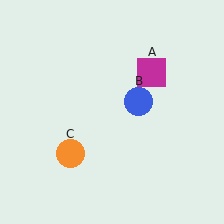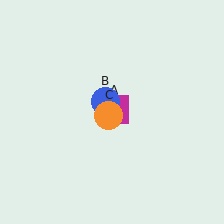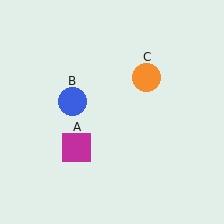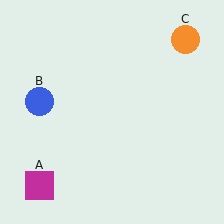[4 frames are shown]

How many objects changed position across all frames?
3 objects changed position: magenta square (object A), blue circle (object B), orange circle (object C).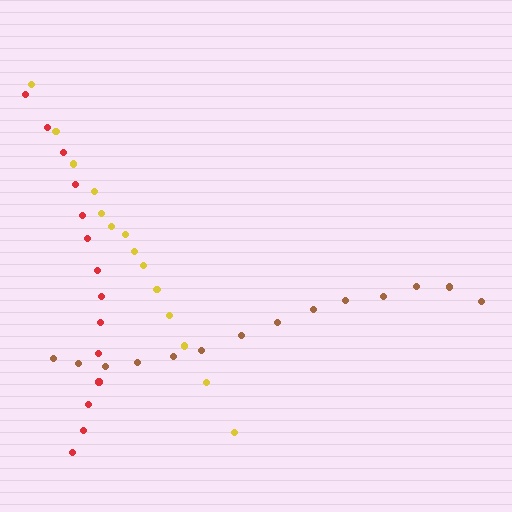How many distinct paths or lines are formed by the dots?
There are 3 distinct paths.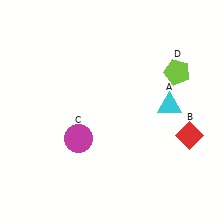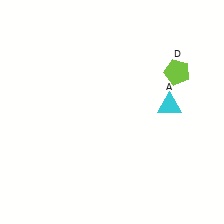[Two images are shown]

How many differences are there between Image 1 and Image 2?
There are 2 differences between the two images.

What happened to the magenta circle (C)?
The magenta circle (C) was removed in Image 2. It was in the bottom-left area of Image 1.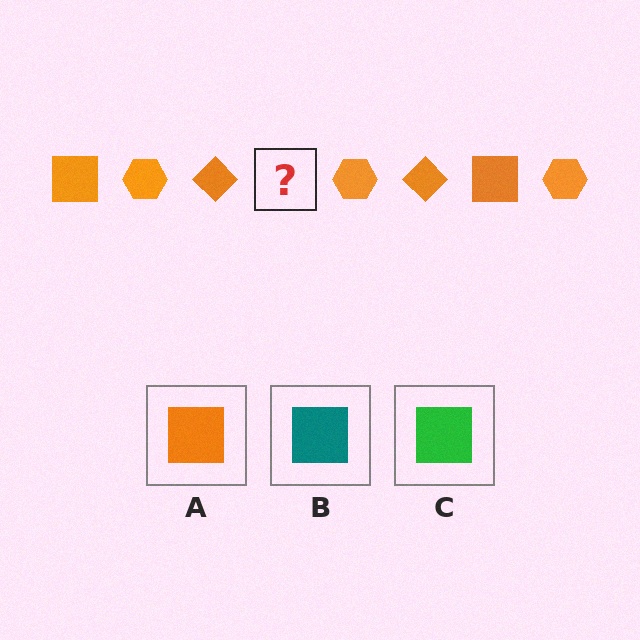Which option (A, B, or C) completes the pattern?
A.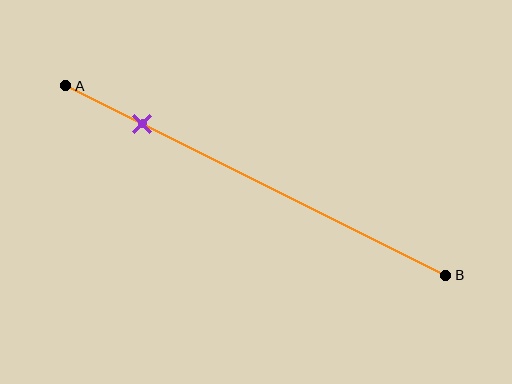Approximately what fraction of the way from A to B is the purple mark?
The purple mark is approximately 20% of the way from A to B.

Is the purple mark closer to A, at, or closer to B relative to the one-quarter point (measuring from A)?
The purple mark is closer to point A than the one-quarter point of segment AB.